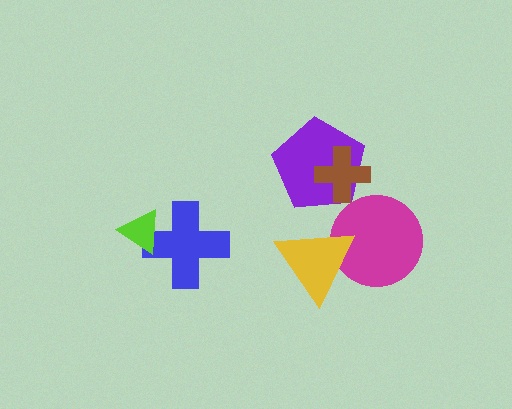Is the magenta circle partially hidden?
Yes, it is partially covered by another shape.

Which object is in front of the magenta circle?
The yellow triangle is in front of the magenta circle.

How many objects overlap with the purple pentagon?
1 object overlaps with the purple pentagon.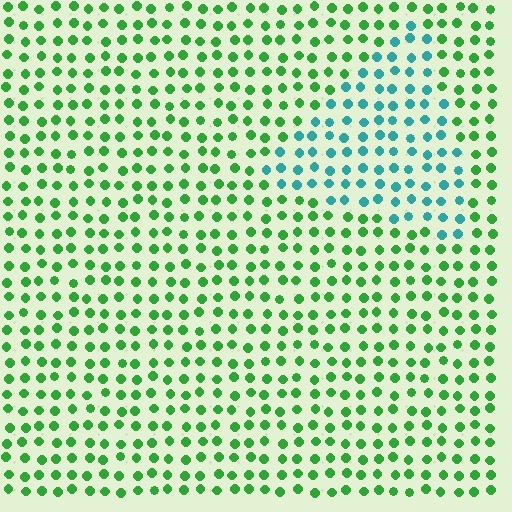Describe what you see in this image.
The image is filled with small green elements in a uniform arrangement. A triangle-shaped region is visible where the elements are tinted to a slightly different hue, forming a subtle color boundary.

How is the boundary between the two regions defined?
The boundary is defined purely by a slight shift in hue (about 54 degrees). Spacing, size, and orientation are identical on both sides.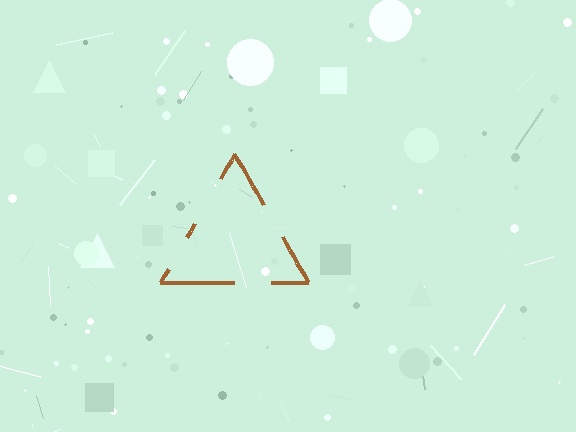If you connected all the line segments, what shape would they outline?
They would outline a triangle.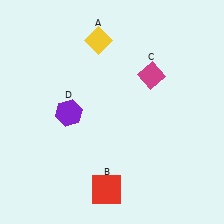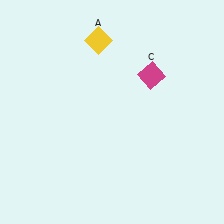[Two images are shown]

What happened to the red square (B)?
The red square (B) was removed in Image 2. It was in the bottom-left area of Image 1.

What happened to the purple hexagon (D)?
The purple hexagon (D) was removed in Image 2. It was in the bottom-left area of Image 1.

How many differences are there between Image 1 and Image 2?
There are 2 differences between the two images.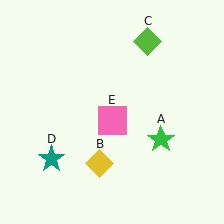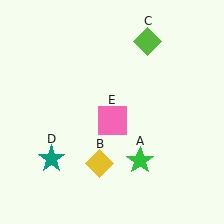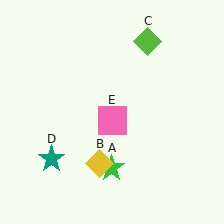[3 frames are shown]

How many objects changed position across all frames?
1 object changed position: green star (object A).